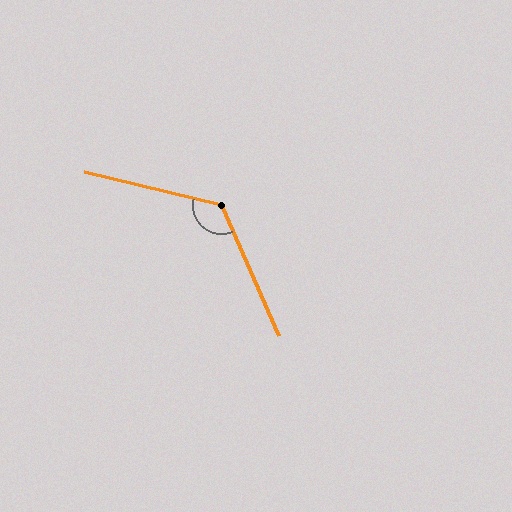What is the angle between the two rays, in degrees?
Approximately 127 degrees.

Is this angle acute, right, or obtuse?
It is obtuse.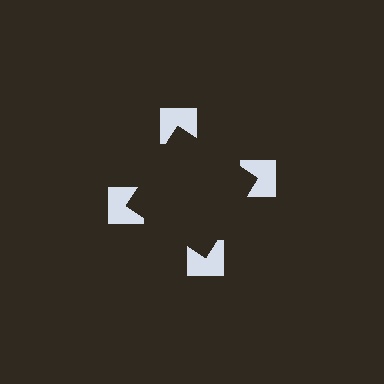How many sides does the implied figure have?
4 sides.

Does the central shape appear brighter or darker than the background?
It typically appears slightly darker than the background, even though no actual brightness change is drawn.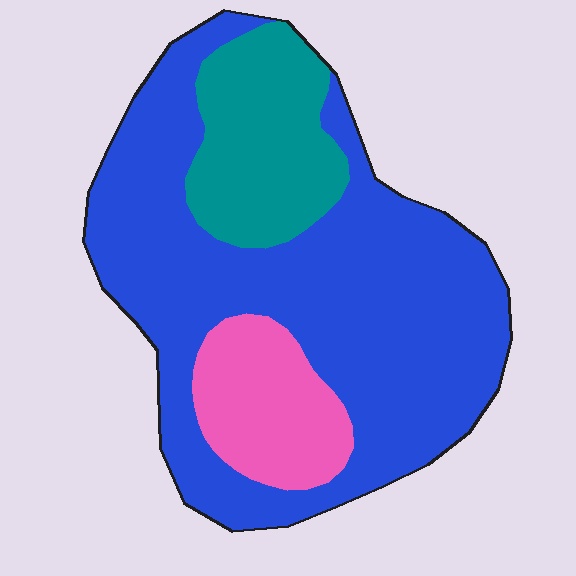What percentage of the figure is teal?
Teal takes up about one fifth (1/5) of the figure.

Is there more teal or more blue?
Blue.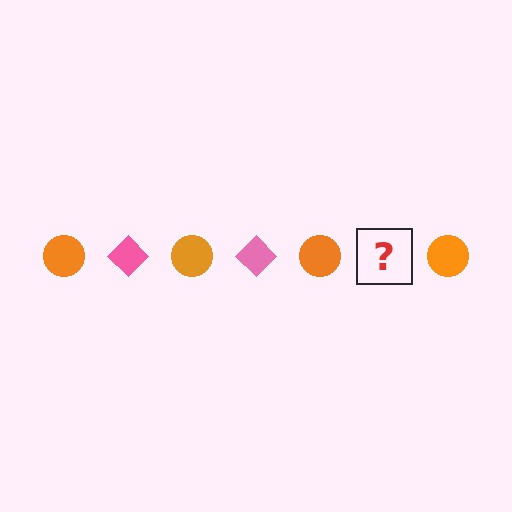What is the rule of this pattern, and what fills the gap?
The rule is that the pattern alternates between orange circle and pink diamond. The gap should be filled with a pink diamond.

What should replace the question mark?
The question mark should be replaced with a pink diamond.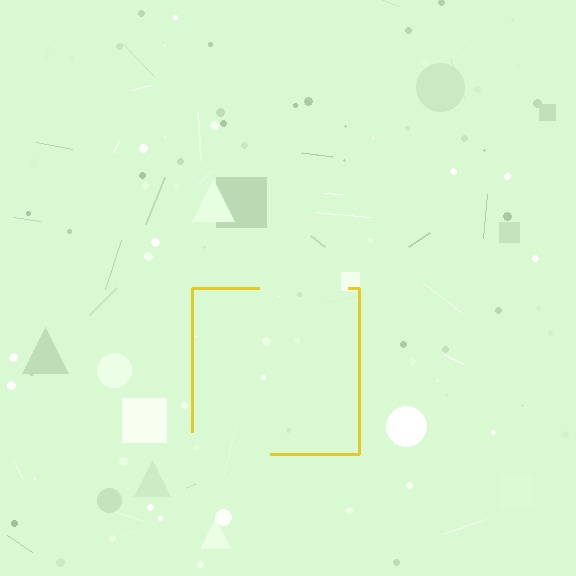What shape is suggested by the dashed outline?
The dashed outline suggests a square.